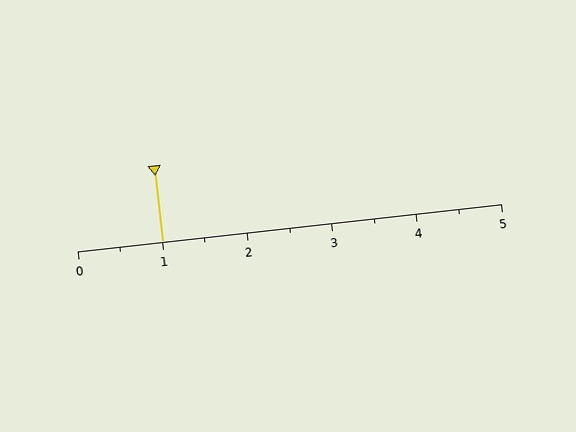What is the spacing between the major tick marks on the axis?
The major ticks are spaced 1 apart.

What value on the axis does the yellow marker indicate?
The marker indicates approximately 1.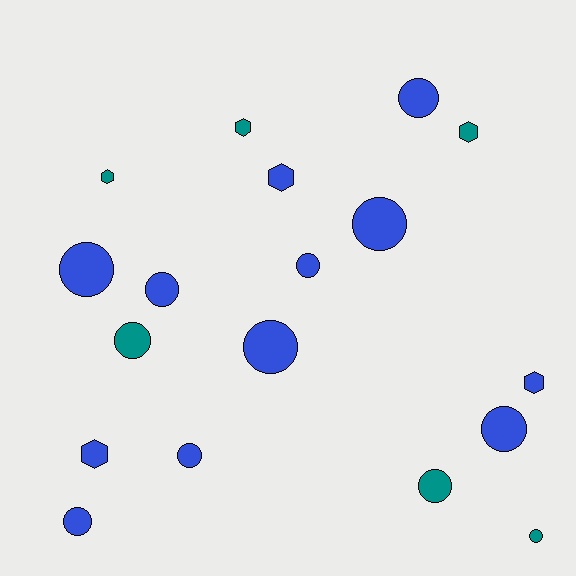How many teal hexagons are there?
There are 3 teal hexagons.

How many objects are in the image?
There are 18 objects.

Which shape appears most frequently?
Circle, with 12 objects.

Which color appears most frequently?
Blue, with 12 objects.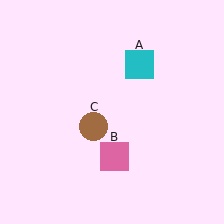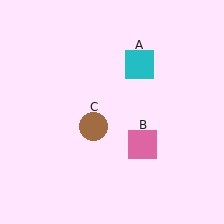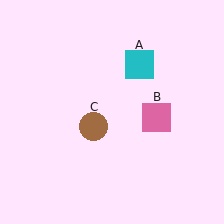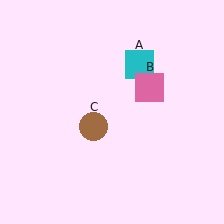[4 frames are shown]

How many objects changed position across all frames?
1 object changed position: pink square (object B).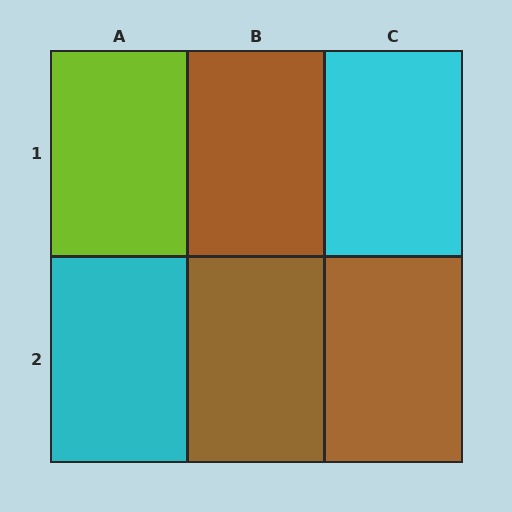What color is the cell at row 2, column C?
Brown.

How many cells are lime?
1 cell is lime.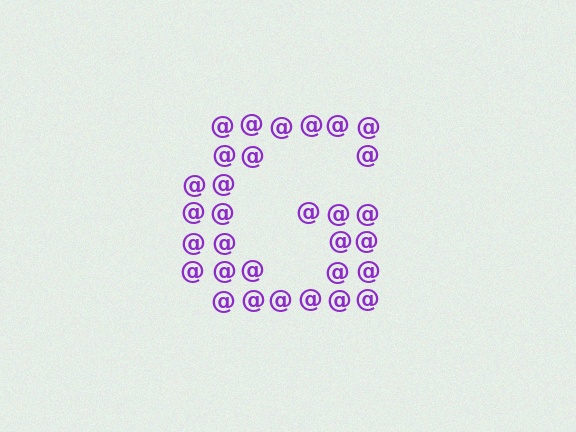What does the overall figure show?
The overall figure shows the letter G.